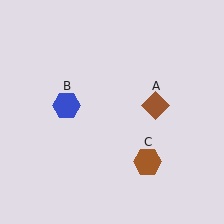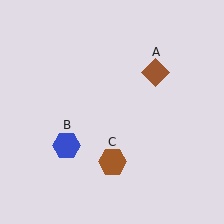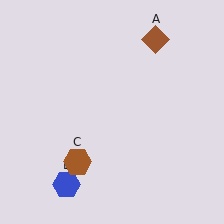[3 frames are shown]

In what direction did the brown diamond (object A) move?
The brown diamond (object A) moved up.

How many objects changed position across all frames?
3 objects changed position: brown diamond (object A), blue hexagon (object B), brown hexagon (object C).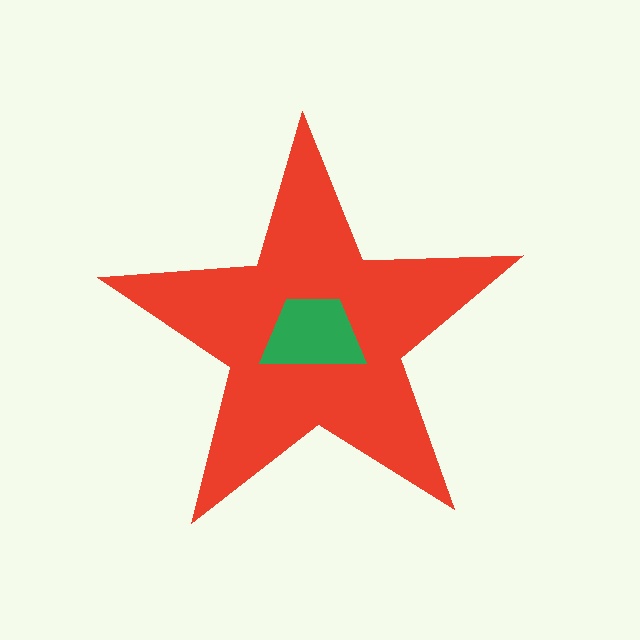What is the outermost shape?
The red star.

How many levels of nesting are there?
2.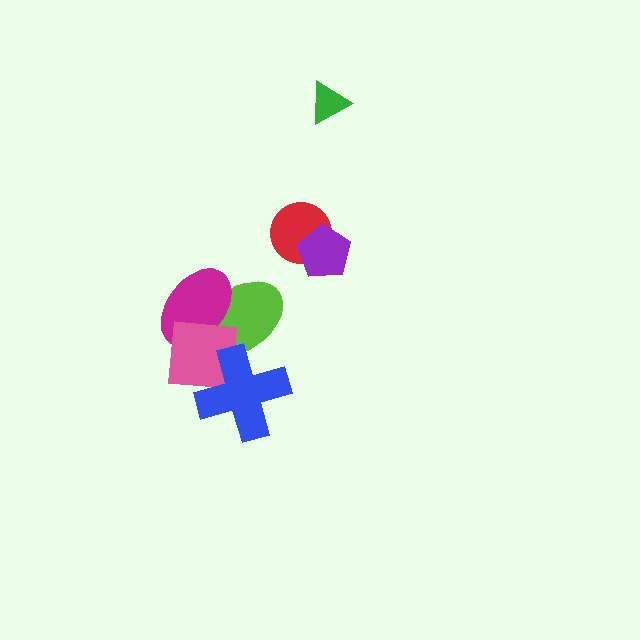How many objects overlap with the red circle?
1 object overlaps with the red circle.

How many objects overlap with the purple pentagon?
1 object overlaps with the purple pentagon.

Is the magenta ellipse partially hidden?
Yes, it is partially covered by another shape.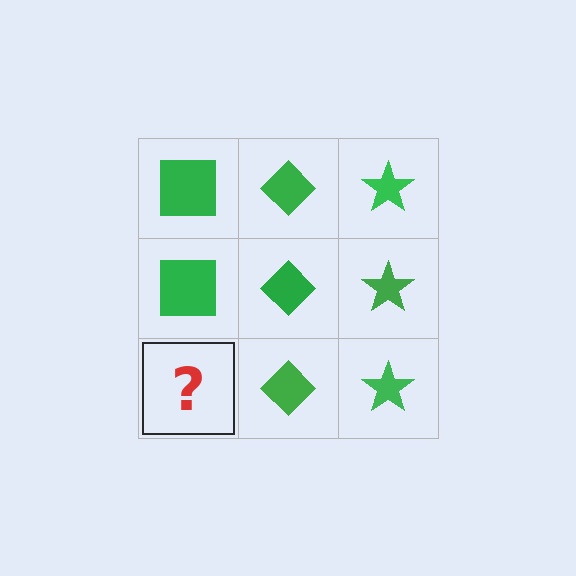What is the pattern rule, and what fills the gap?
The rule is that each column has a consistent shape. The gap should be filled with a green square.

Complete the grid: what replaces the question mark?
The question mark should be replaced with a green square.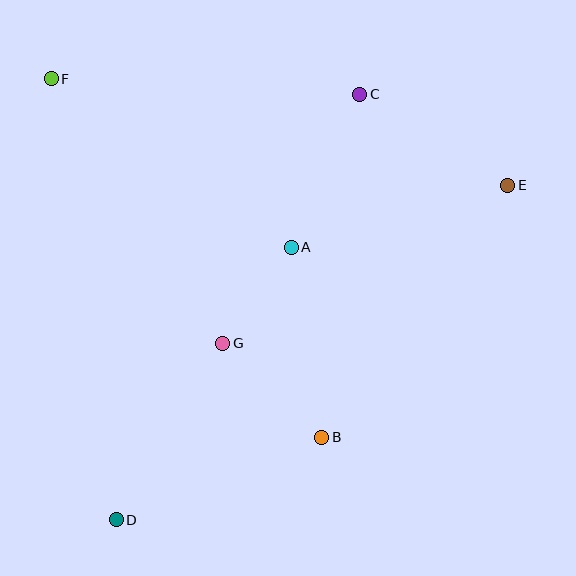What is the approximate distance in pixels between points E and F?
The distance between E and F is approximately 469 pixels.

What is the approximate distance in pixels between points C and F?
The distance between C and F is approximately 309 pixels.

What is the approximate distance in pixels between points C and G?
The distance between C and G is approximately 284 pixels.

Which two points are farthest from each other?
Points D and E are farthest from each other.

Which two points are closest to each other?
Points A and G are closest to each other.